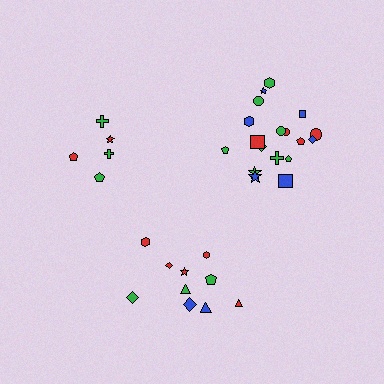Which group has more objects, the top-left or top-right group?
The top-right group.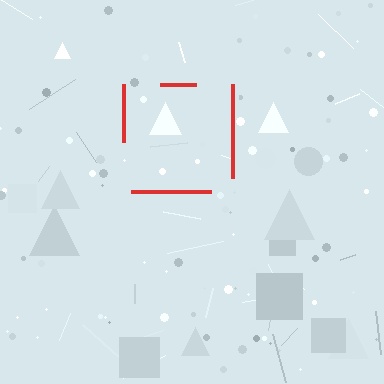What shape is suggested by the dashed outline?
The dashed outline suggests a square.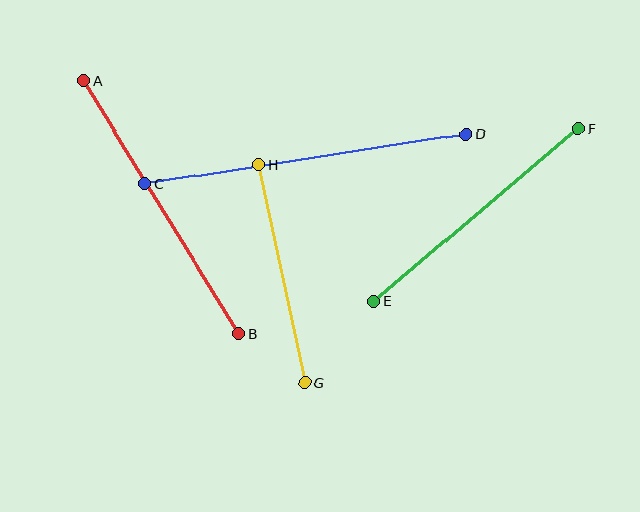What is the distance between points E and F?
The distance is approximately 268 pixels.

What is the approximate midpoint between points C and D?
The midpoint is at approximately (306, 159) pixels.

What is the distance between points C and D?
The distance is approximately 325 pixels.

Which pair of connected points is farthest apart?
Points C and D are farthest apart.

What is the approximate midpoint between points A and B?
The midpoint is at approximately (161, 207) pixels.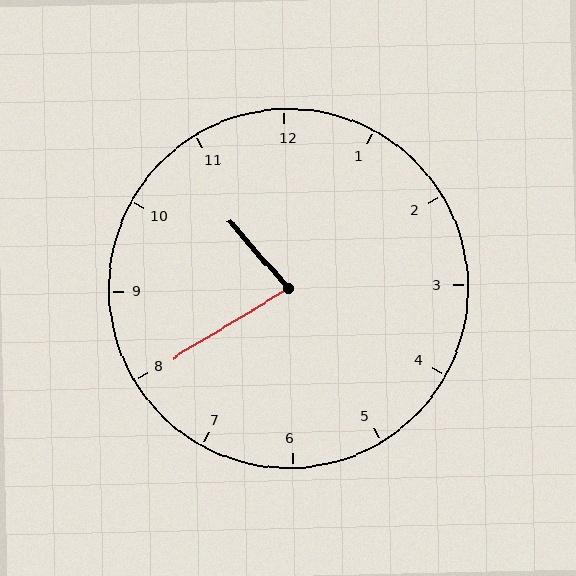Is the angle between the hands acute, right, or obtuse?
It is acute.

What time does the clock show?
10:40.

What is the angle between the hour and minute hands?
Approximately 80 degrees.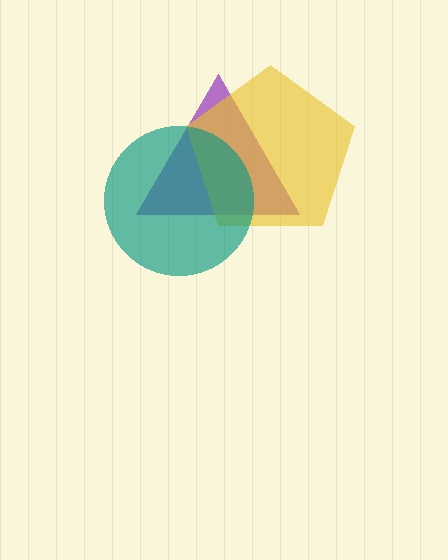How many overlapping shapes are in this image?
There are 3 overlapping shapes in the image.